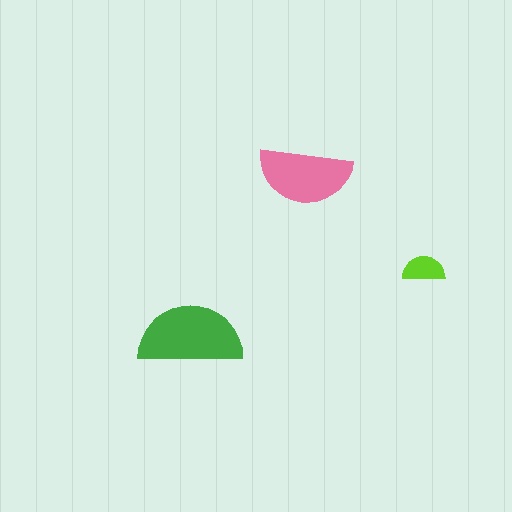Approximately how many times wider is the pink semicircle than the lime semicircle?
About 2 times wider.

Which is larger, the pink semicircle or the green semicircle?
The green one.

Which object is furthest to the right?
The lime semicircle is rightmost.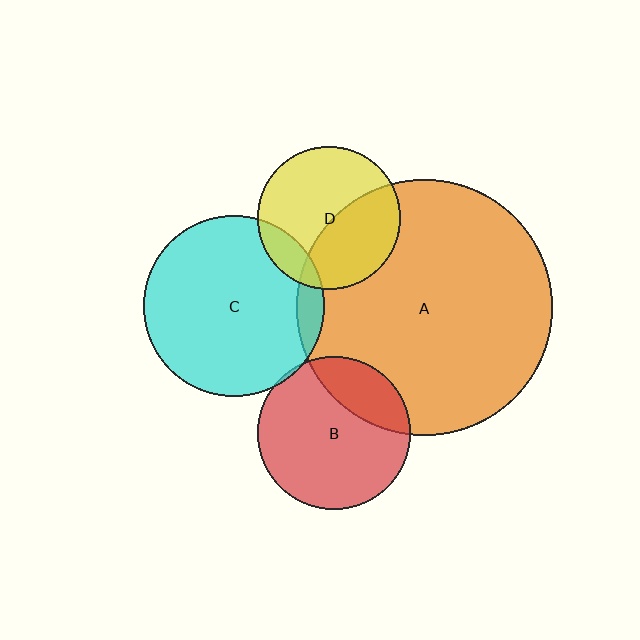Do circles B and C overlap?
Yes.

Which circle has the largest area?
Circle A (orange).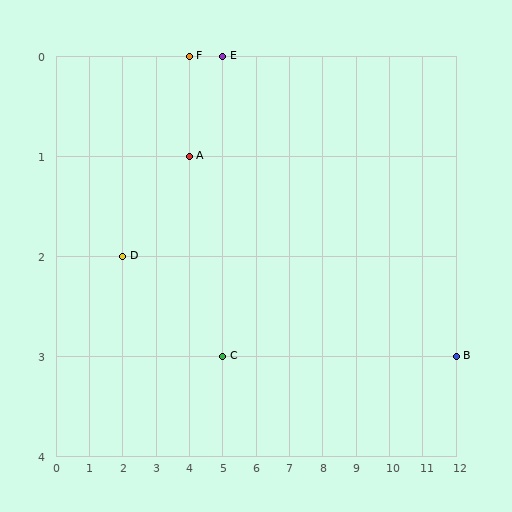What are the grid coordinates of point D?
Point D is at grid coordinates (2, 2).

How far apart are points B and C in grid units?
Points B and C are 7 columns apart.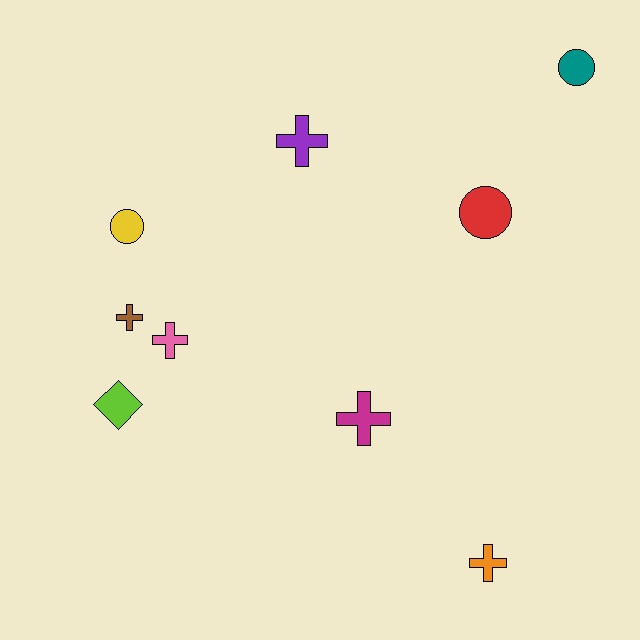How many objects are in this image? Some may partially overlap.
There are 9 objects.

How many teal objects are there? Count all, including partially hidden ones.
There is 1 teal object.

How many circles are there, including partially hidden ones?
There are 3 circles.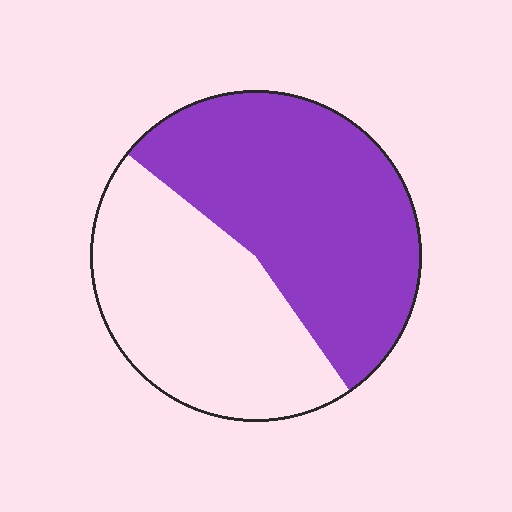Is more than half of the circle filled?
Yes.